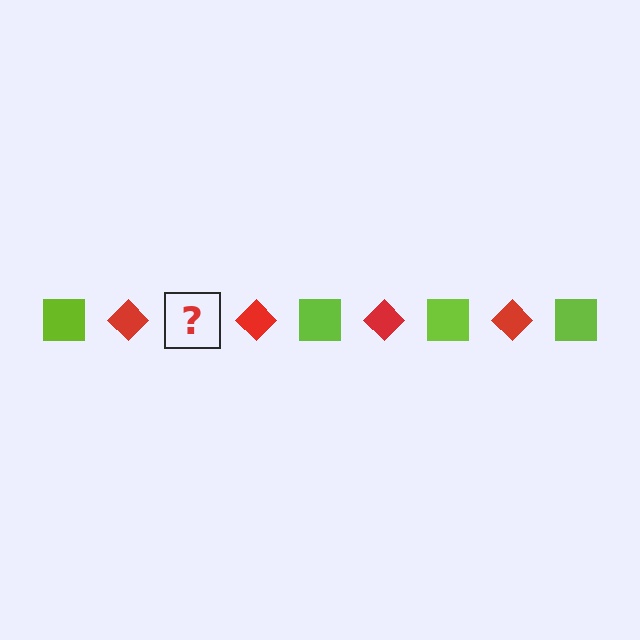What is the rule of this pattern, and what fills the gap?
The rule is that the pattern alternates between lime square and red diamond. The gap should be filled with a lime square.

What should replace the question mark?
The question mark should be replaced with a lime square.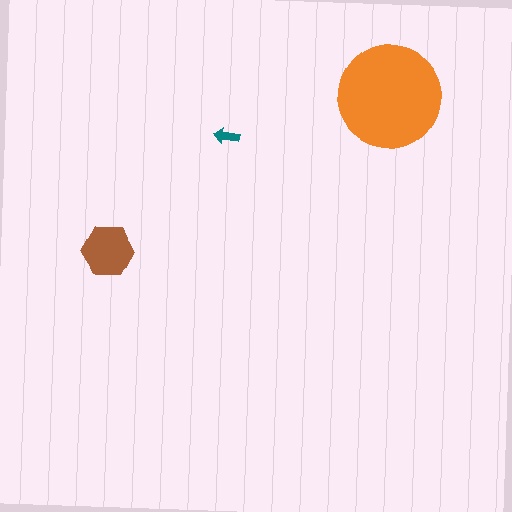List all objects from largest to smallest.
The orange circle, the brown hexagon, the teal arrow.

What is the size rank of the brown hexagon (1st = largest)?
2nd.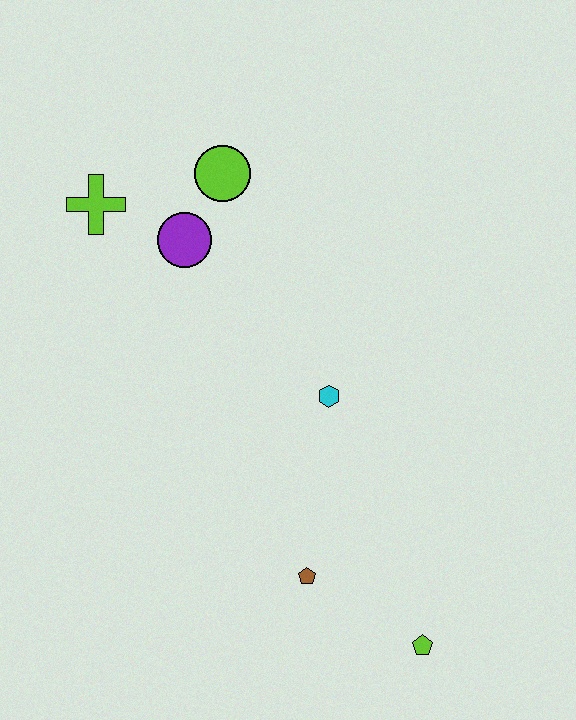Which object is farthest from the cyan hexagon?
The lime cross is farthest from the cyan hexagon.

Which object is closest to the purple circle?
The lime circle is closest to the purple circle.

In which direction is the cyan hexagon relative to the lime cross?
The cyan hexagon is to the right of the lime cross.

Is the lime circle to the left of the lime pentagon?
Yes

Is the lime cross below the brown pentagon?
No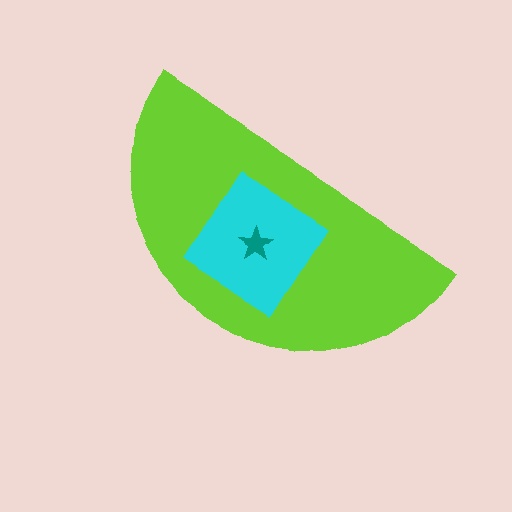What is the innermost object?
The teal star.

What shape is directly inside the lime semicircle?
The cyan diamond.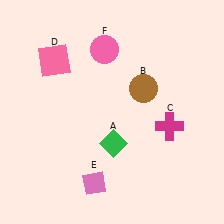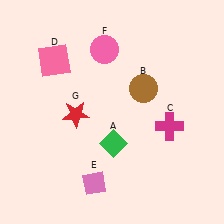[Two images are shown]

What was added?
A red star (G) was added in Image 2.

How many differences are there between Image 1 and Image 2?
There is 1 difference between the two images.